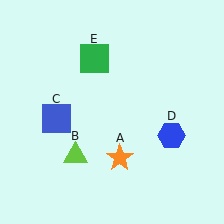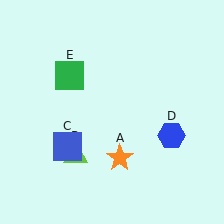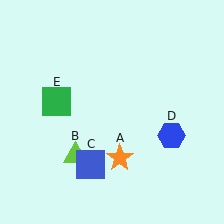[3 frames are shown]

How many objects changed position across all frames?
2 objects changed position: blue square (object C), green square (object E).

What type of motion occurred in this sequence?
The blue square (object C), green square (object E) rotated counterclockwise around the center of the scene.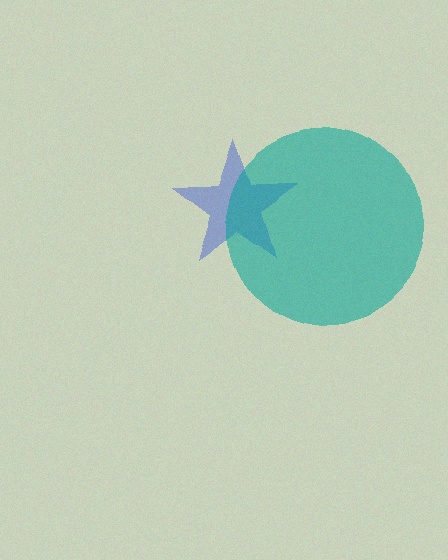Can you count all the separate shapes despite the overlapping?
Yes, there are 2 separate shapes.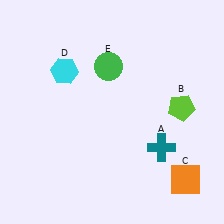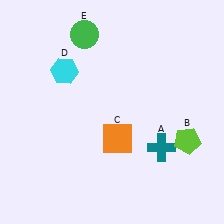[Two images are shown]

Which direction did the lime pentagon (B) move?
The lime pentagon (B) moved down.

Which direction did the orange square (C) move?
The orange square (C) moved left.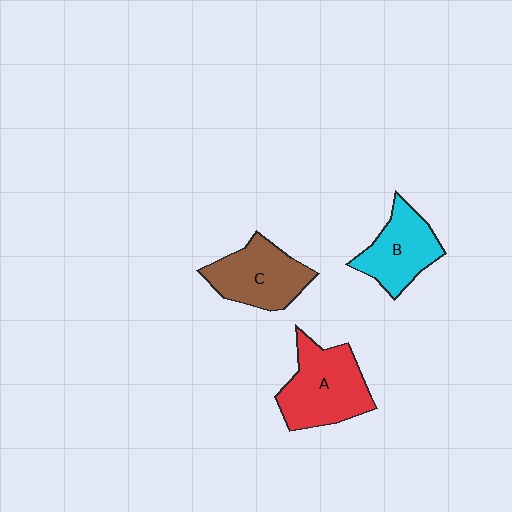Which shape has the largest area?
Shape A (red).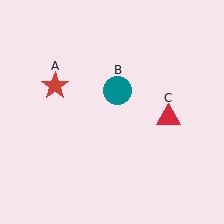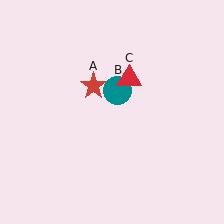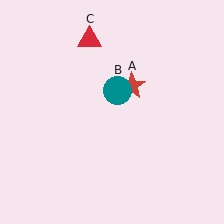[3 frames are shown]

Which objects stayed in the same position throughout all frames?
Teal circle (object B) remained stationary.